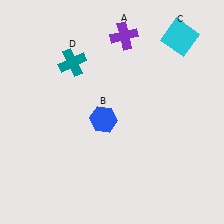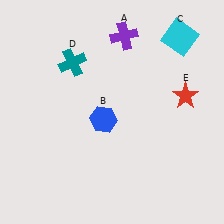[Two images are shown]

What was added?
A red star (E) was added in Image 2.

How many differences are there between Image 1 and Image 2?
There is 1 difference between the two images.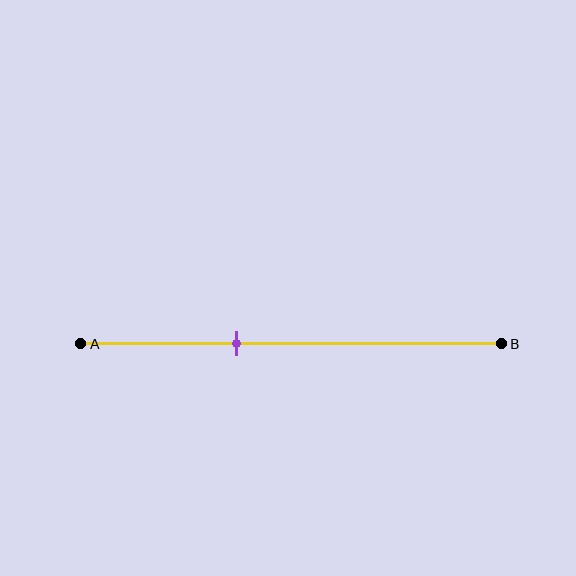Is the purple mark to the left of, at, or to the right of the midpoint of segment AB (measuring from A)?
The purple mark is to the left of the midpoint of segment AB.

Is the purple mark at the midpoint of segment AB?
No, the mark is at about 35% from A, not at the 50% midpoint.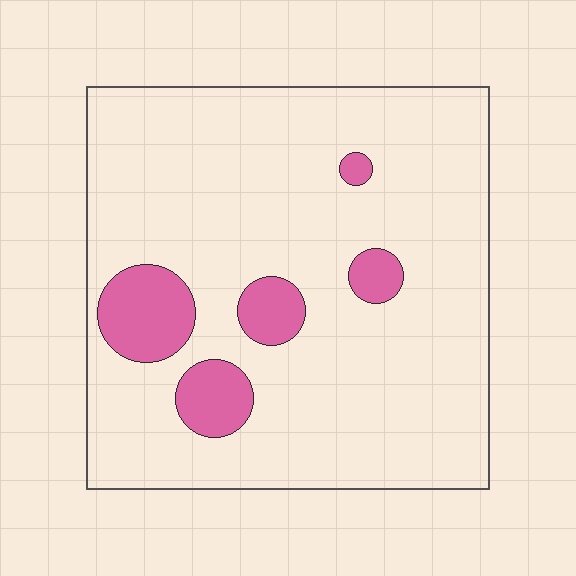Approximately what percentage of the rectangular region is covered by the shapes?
Approximately 10%.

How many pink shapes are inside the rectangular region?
5.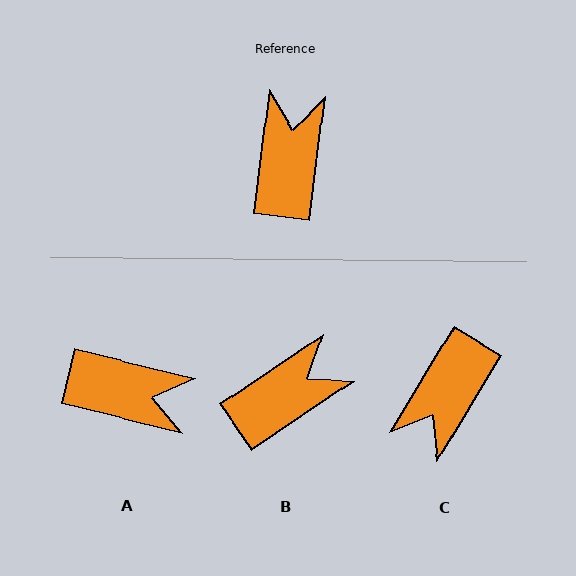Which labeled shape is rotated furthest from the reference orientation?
C, about 156 degrees away.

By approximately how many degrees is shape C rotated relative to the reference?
Approximately 156 degrees counter-clockwise.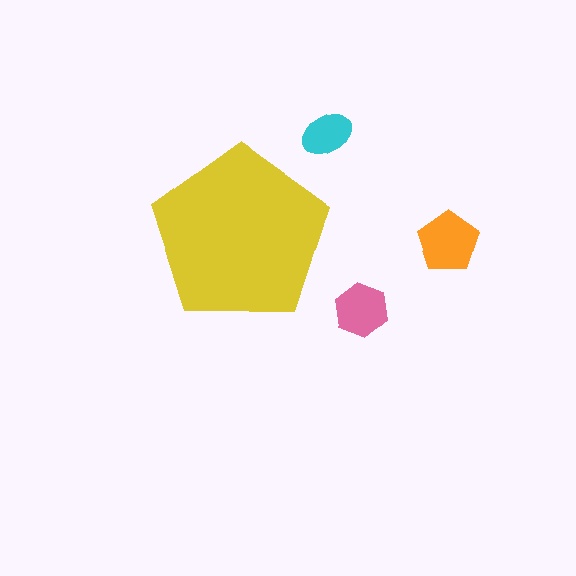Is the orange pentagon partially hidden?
No, the orange pentagon is fully visible.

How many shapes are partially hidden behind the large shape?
0 shapes are partially hidden.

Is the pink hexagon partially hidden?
No, the pink hexagon is fully visible.